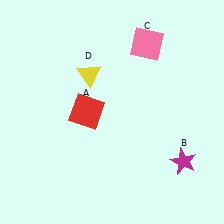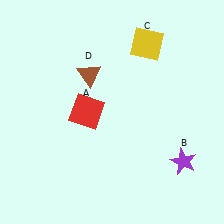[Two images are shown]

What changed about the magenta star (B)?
In Image 1, B is magenta. In Image 2, it changed to purple.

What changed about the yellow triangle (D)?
In Image 1, D is yellow. In Image 2, it changed to brown.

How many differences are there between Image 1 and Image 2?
There are 3 differences between the two images.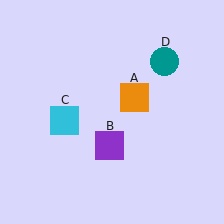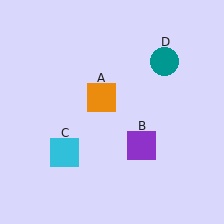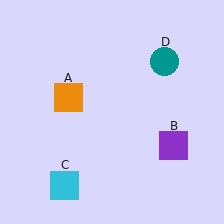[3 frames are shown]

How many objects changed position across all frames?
3 objects changed position: orange square (object A), purple square (object B), cyan square (object C).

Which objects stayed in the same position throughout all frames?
Teal circle (object D) remained stationary.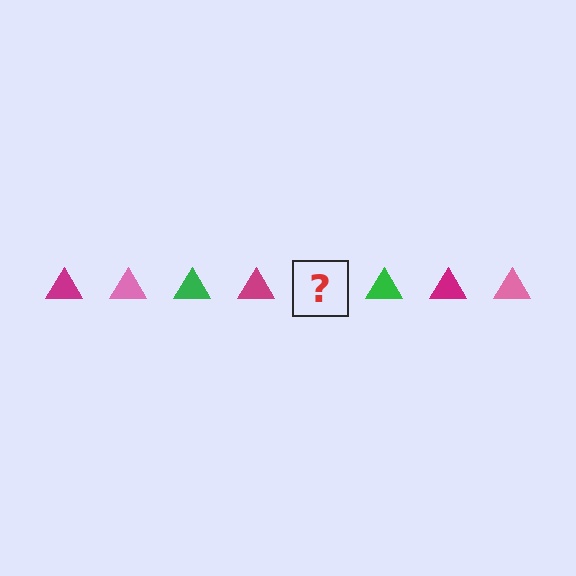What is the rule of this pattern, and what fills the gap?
The rule is that the pattern cycles through magenta, pink, green triangles. The gap should be filled with a pink triangle.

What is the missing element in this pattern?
The missing element is a pink triangle.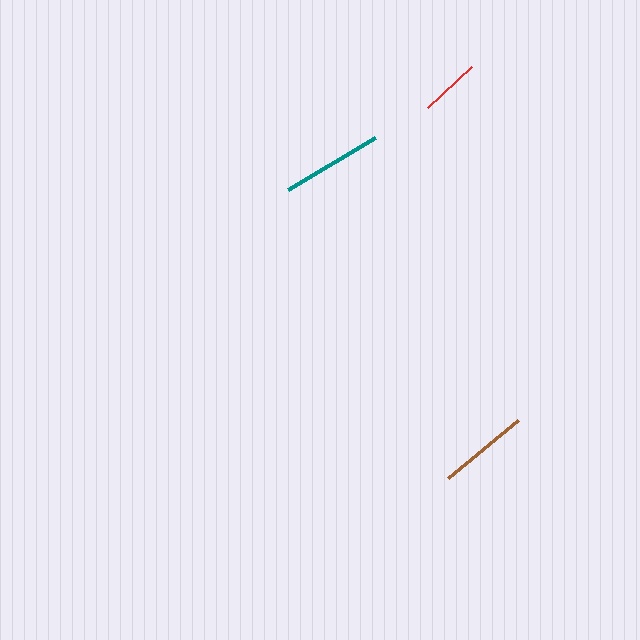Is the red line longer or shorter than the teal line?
The teal line is longer than the red line.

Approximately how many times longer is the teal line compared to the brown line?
The teal line is approximately 1.1 times the length of the brown line.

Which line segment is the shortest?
The red line is the shortest at approximately 61 pixels.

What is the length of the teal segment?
The teal segment is approximately 100 pixels long.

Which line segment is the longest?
The teal line is the longest at approximately 100 pixels.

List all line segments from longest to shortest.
From longest to shortest: teal, brown, red.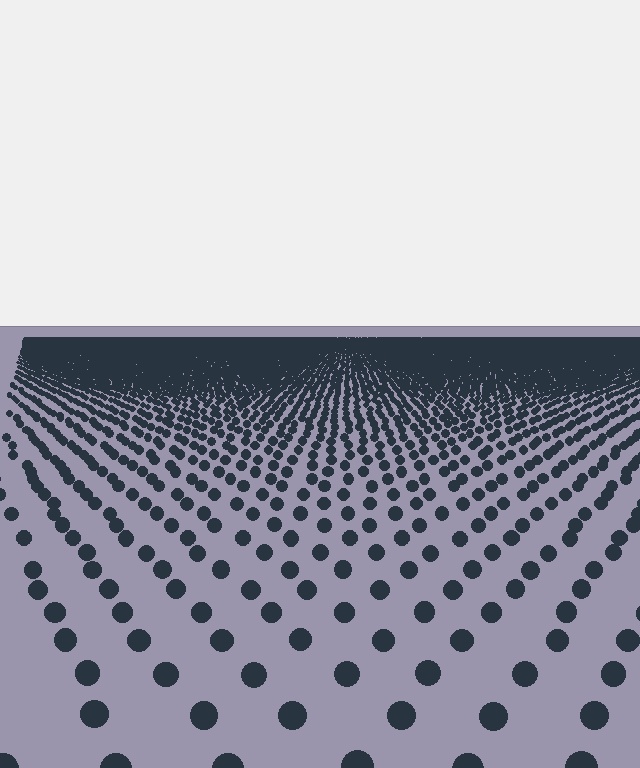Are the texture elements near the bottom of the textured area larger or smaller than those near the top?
Larger. Near the bottom, elements are closer to the viewer and appear at a bigger on-screen size.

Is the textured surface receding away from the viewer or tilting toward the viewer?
The surface is receding away from the viewer. Texture elements get smaller and denser toward the top.